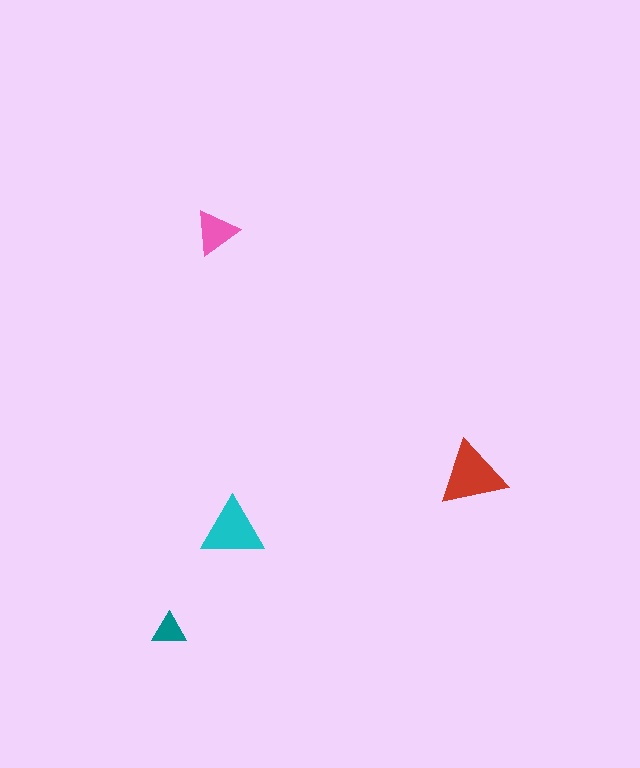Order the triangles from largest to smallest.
the red one, the cyan one, the pink one, the teal one.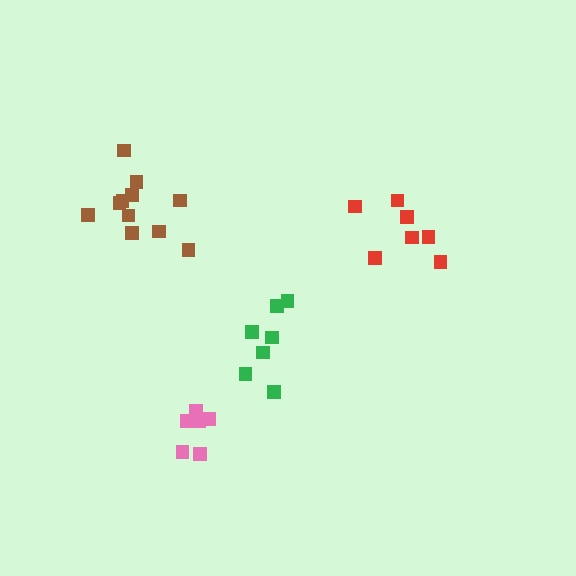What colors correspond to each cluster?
The clusters are colored: brown, pink, green, red.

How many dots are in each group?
Group 1: 11 dots, Group 2: 6 dots, Group 3: 7 dots, Group 4: 7 dots (31 total).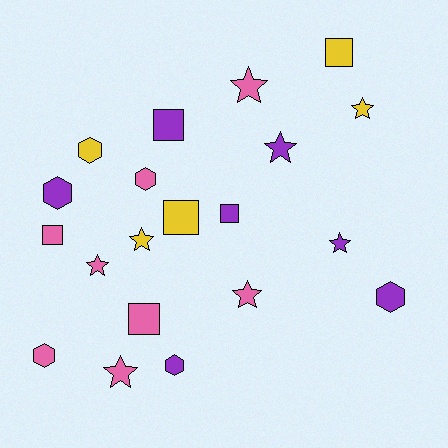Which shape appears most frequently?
Star, with 8 objects.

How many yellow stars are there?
There are 2 yellow stars.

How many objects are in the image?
There are 20 objects.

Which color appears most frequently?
Pink, with 8 objects.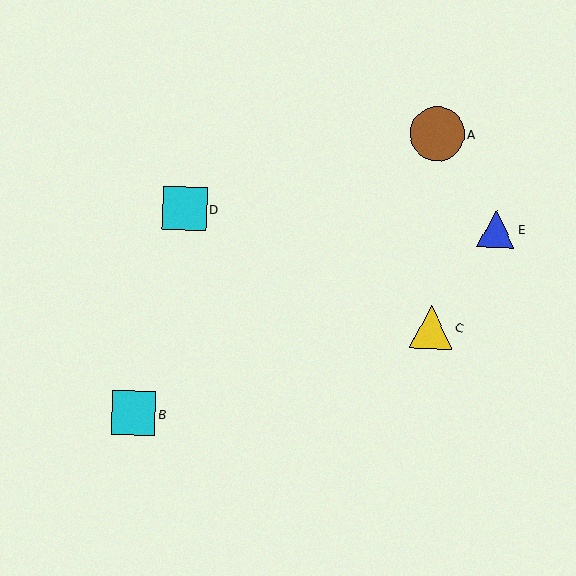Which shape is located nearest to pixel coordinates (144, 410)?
The cyan square (labeled B) at (133, 413) is nearest to that location.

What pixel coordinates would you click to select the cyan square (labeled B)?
Click at (133, 413) to select the cyan square B.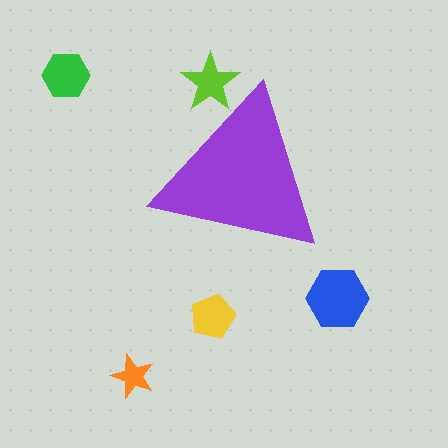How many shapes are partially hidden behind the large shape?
1 shape is partially hidden.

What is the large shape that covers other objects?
A purple triangle.